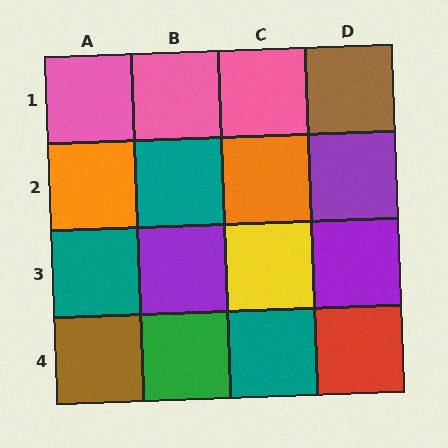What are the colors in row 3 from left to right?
Teal, purple, yellow, purple.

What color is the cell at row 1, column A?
Pink.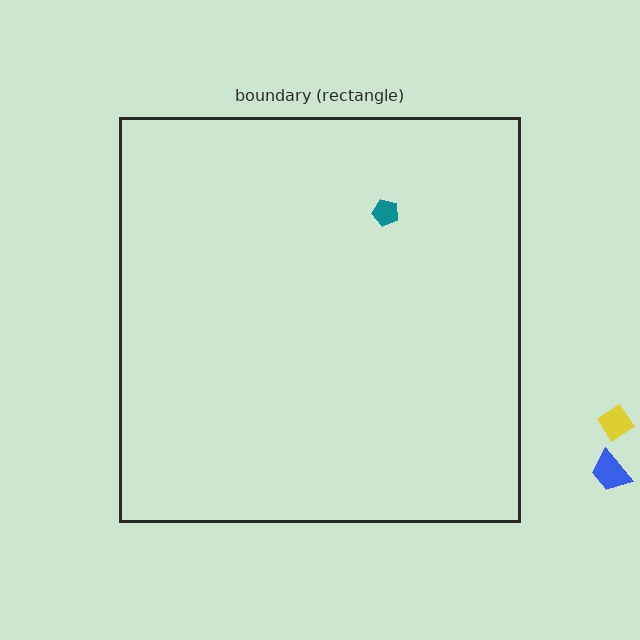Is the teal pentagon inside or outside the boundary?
Inside.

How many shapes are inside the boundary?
1 inside, 2 outside.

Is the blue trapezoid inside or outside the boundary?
Outside.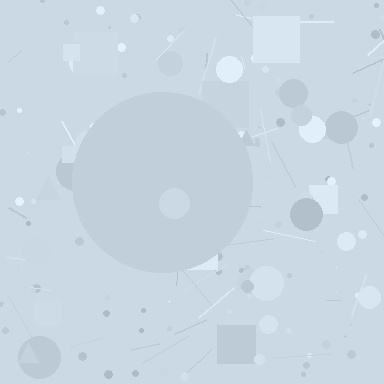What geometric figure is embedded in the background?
A circle is embedded in the background.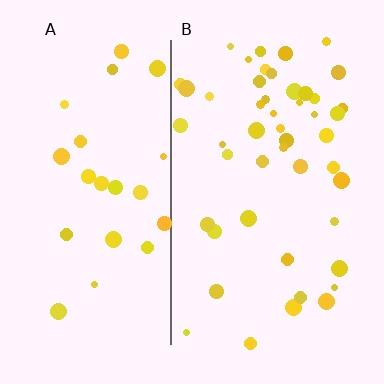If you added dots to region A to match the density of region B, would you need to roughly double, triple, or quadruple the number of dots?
Approximately double.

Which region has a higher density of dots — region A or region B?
B (the right).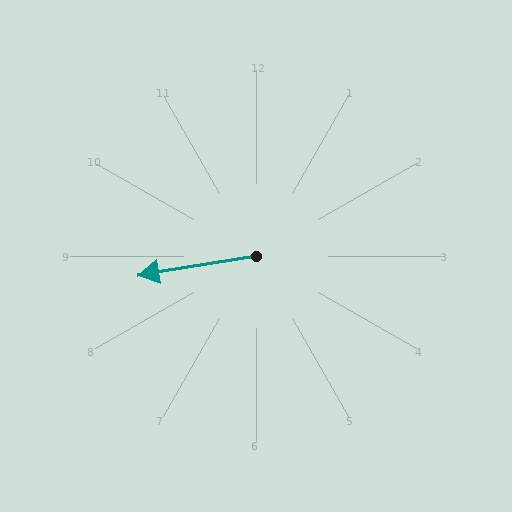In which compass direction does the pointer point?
West.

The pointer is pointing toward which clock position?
Roughly 9 o'clock.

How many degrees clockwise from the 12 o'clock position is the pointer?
Approximately 261 degrees.